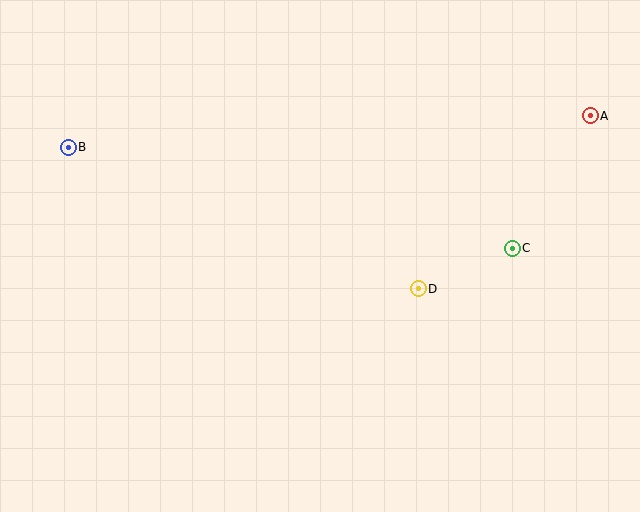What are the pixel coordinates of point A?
Point A is at (590, 116).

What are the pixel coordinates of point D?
Point D is at (418, 289).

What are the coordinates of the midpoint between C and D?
The midpoint between C and D is at (465, 268).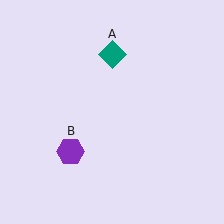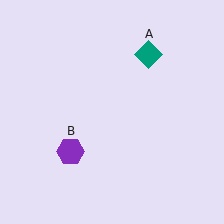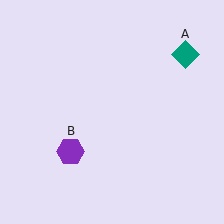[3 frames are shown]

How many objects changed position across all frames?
1 object changed position: teal diamond (object A).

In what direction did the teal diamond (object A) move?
The teal diamond (object A) moved right.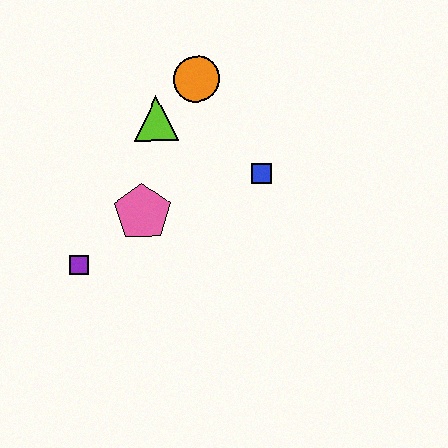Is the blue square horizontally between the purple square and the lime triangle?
No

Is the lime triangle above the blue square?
Yes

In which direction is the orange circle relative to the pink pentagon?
The orange circle is above the pink pentagon.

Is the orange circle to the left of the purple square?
No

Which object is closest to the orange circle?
The lime triangle is closest to the orange circle.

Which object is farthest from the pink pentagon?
The orange circle is farthest from the pink pentagon.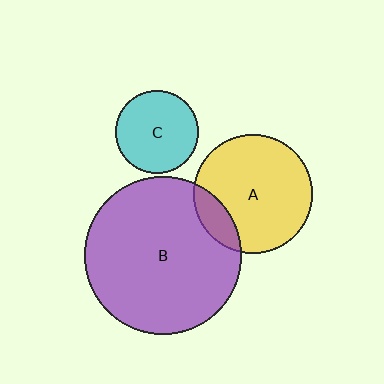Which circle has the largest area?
Circle B (purple).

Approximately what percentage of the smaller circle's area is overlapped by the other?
Approximately 15%.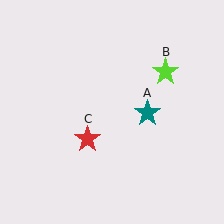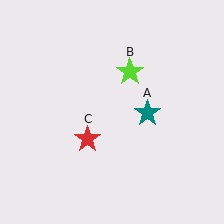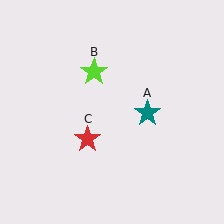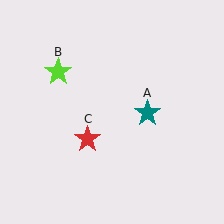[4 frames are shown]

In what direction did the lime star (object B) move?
The lime star (object B) moved left.